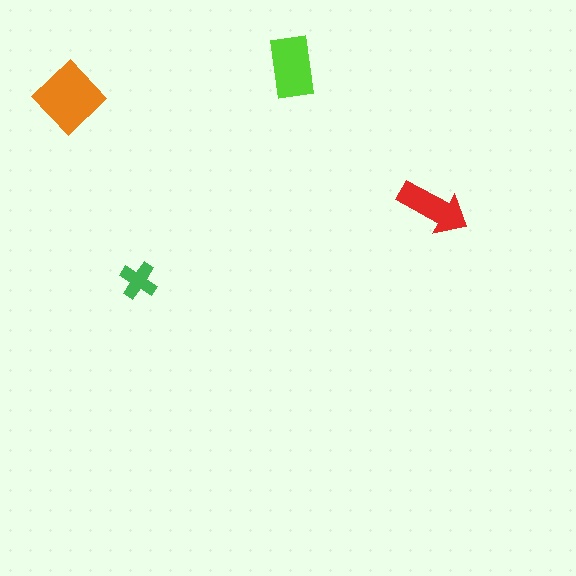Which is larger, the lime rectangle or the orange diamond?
The orange diamond.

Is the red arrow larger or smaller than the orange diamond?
Smaller.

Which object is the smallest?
The green cross.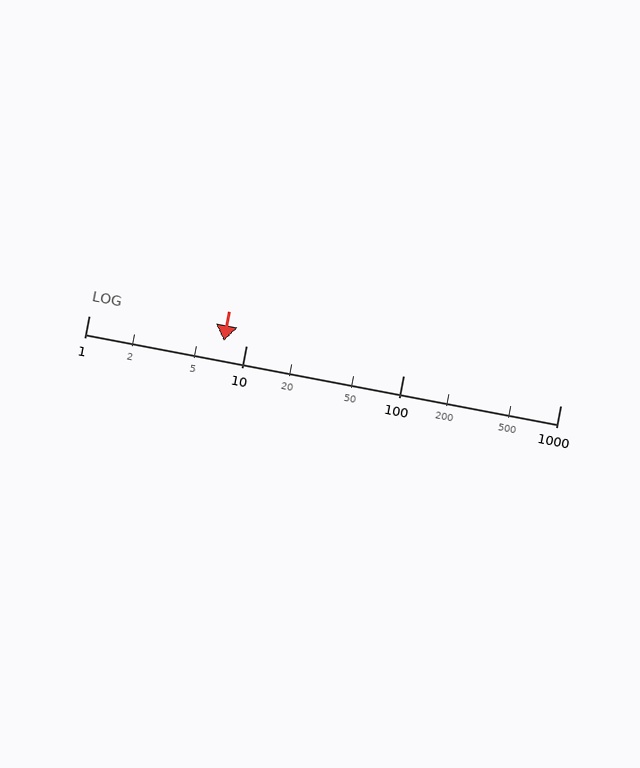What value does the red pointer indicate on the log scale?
The pointer indicates approximately 7.2.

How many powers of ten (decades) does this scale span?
The scale spans 3 decades, from 1 to 1000.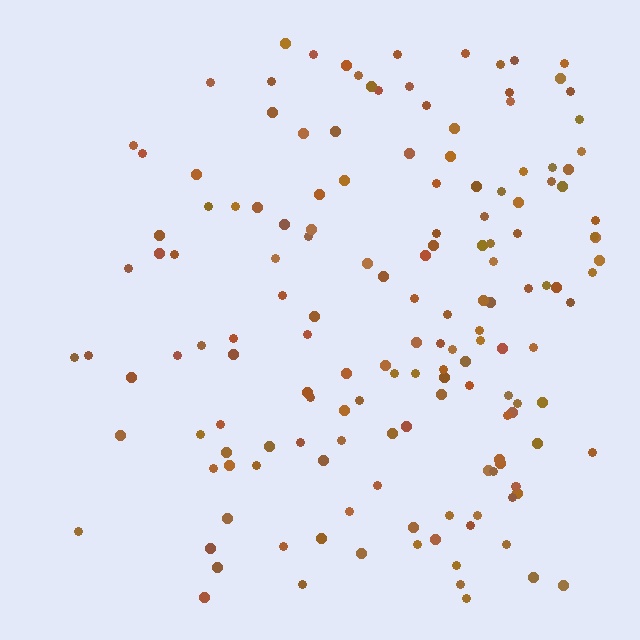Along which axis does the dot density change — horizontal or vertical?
Horizontal.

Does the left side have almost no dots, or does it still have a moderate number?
Still a moderate number, just noticeably fewer than the right.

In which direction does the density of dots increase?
From left to right, with the right side densest.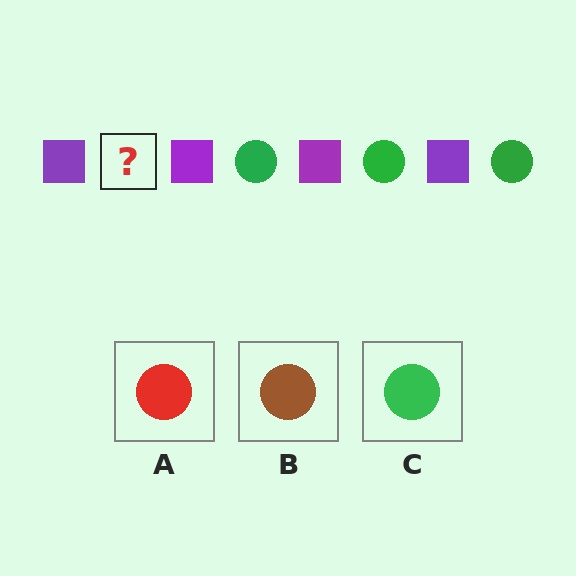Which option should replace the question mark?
Option C.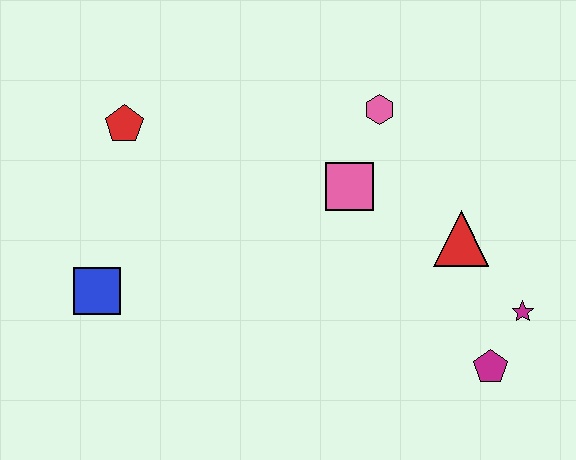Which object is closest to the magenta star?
The magenta pentagon is closest to the magenta star.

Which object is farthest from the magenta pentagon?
The red pentagon is farthest from the magenta pentagon.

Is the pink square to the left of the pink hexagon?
Yes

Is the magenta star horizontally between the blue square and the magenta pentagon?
No